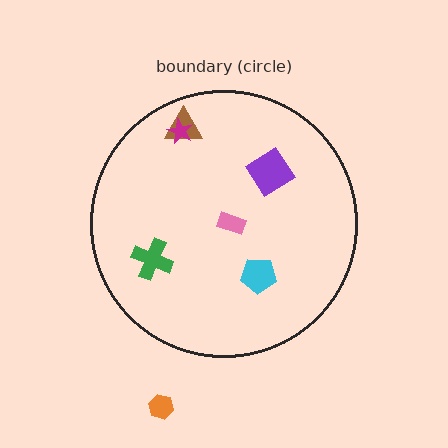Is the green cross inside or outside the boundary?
Inside.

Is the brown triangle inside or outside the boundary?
Inside.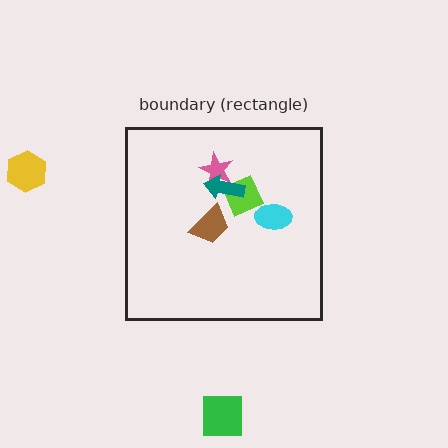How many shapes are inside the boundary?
5 inside, 2 outside.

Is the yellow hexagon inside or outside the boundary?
Outside.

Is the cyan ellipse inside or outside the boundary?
Inside.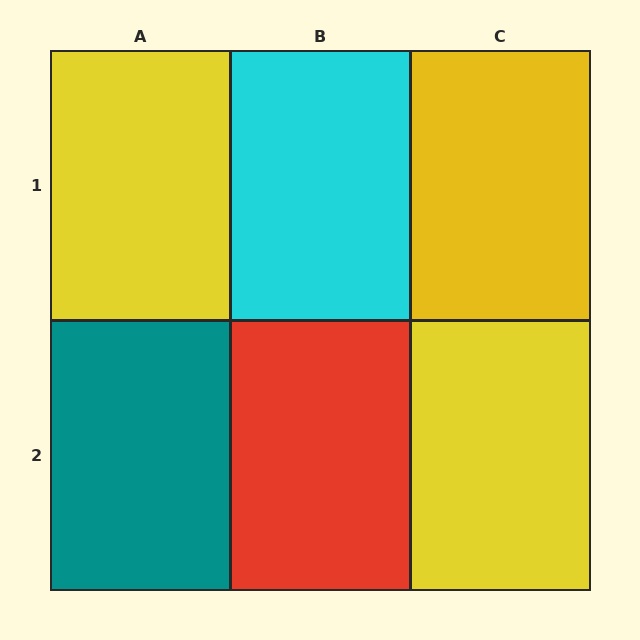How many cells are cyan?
1 cell is cyan.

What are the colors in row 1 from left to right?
Yellow, cyan, yellow.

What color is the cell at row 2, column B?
Red.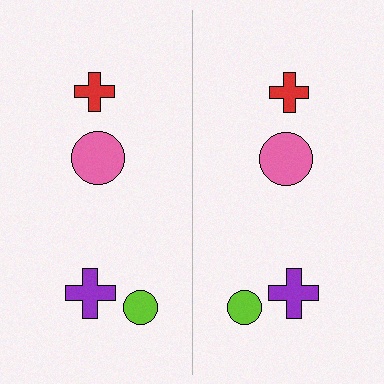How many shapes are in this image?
There are 8 shapes in this image.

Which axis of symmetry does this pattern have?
The pattern has a vertical axis of symmetry running through the center of the image.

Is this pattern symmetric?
Yes, this pattern has bilateral (reflection) symmetry.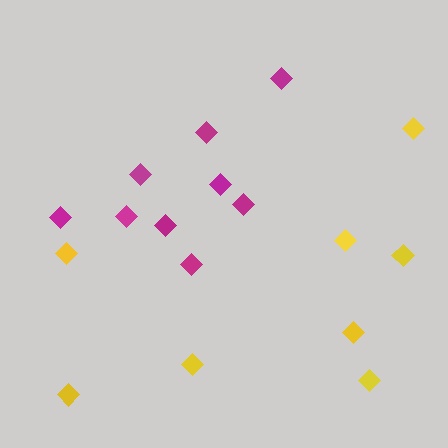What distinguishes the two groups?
There are 2 groups: one group of magenta diamonds (9) and one group of yellow diamonds (8).